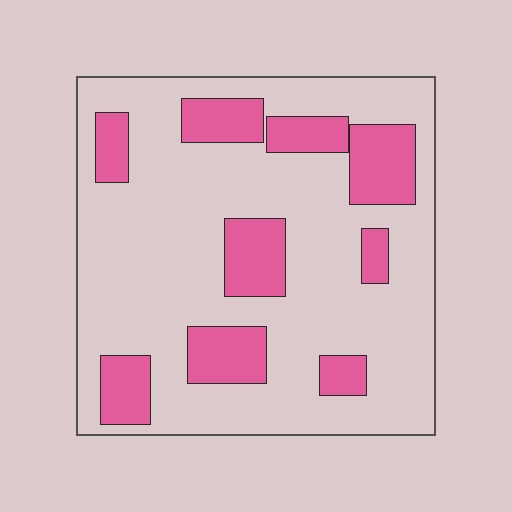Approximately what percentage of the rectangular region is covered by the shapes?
Approximately 25%.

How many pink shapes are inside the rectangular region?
9.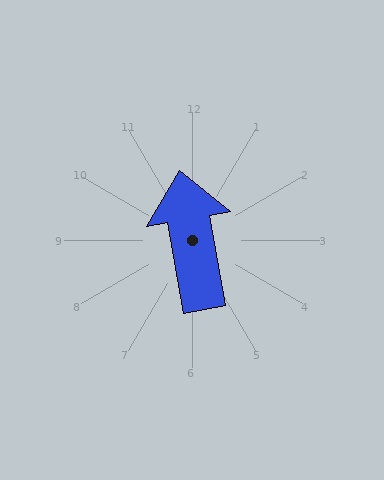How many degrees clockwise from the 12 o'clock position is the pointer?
Approximately 350 degrees.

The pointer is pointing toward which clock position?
Roughly 12 o'clock.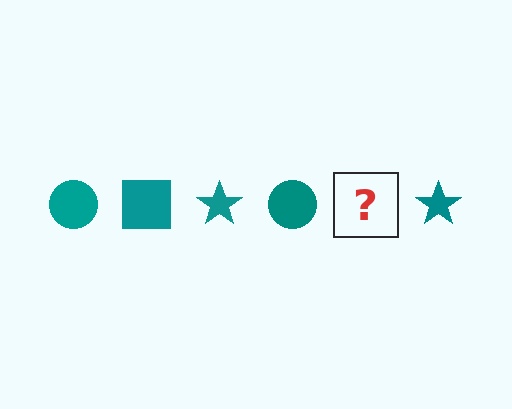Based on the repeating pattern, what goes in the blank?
The blank should be a teal square.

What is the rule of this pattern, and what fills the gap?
The rule is that the pattern cycles through circle, square, star shapes in teal. The gap should be filled with a teal square.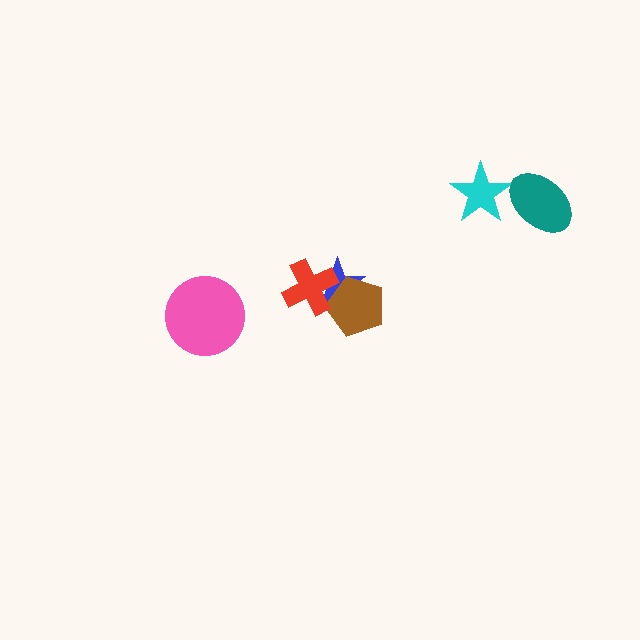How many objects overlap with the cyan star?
1 object overlaps with the cyan star.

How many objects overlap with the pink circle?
0 objects overlap with the pink circle.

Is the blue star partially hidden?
Yes, it is partially covered by another shape.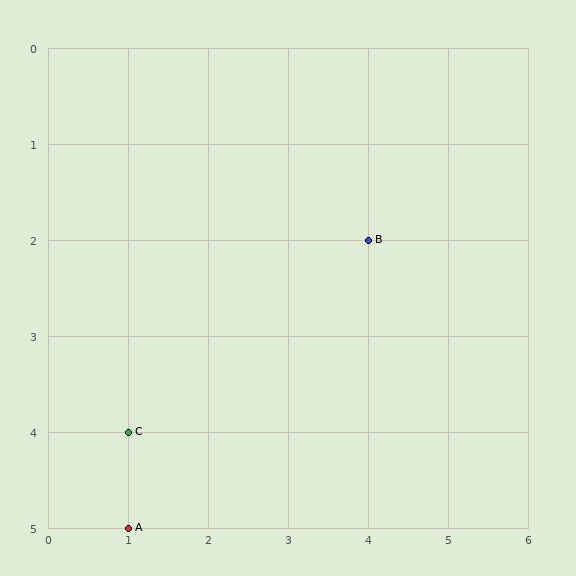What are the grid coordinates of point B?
Point B is at grid coordinates (4, 2).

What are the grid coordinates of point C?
Point C is at grid coordinates (1, 4).